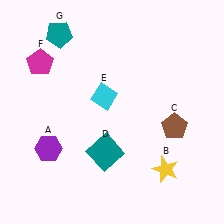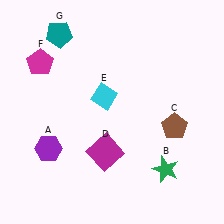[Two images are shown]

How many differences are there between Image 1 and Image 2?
There are 2 differences between the two images.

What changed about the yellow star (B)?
In Image 1, B is yellow. In Image 2, it changed to green.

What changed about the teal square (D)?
In Image 1, D is teal. In Image 2, it changed to magenta.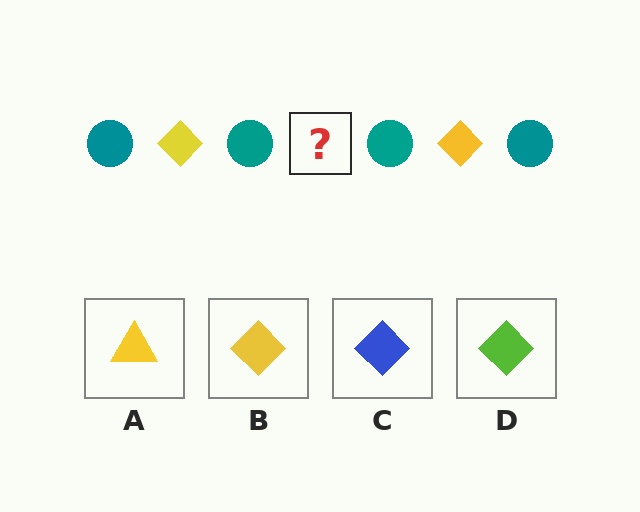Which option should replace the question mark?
Option B.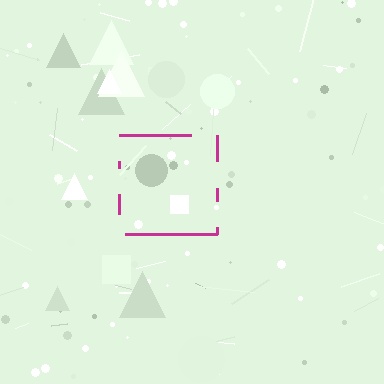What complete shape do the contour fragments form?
The contour fragments form a square.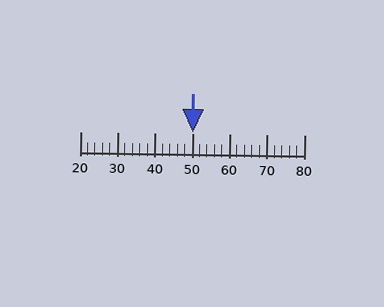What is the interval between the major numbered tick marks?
The major tick marks are spaced 10 units apart.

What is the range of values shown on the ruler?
The ruler shows values from 20 to 80.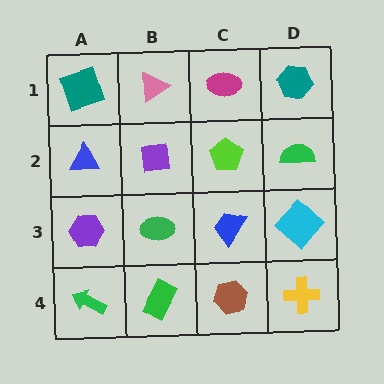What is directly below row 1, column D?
A green semicircle.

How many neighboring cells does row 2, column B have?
4.